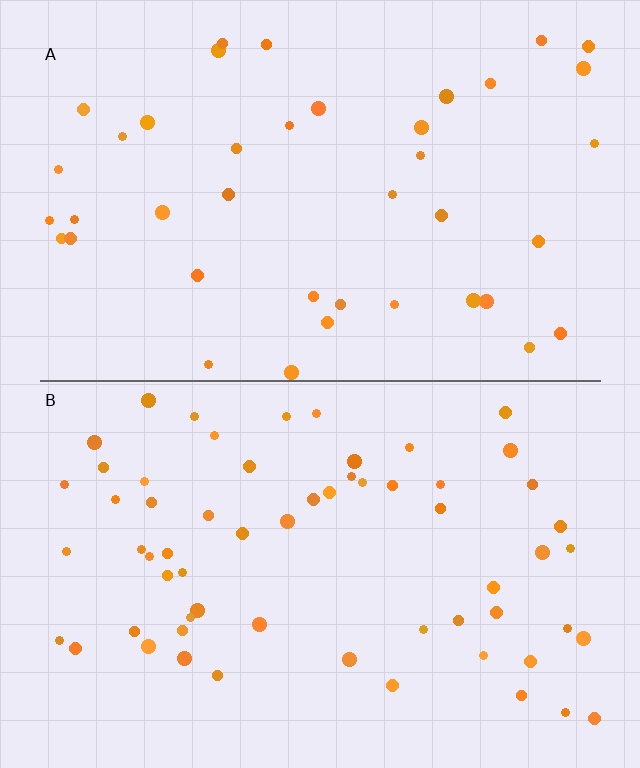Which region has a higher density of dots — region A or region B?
B (the bottom).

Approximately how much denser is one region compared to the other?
Approximately 1.5× — region B over region A.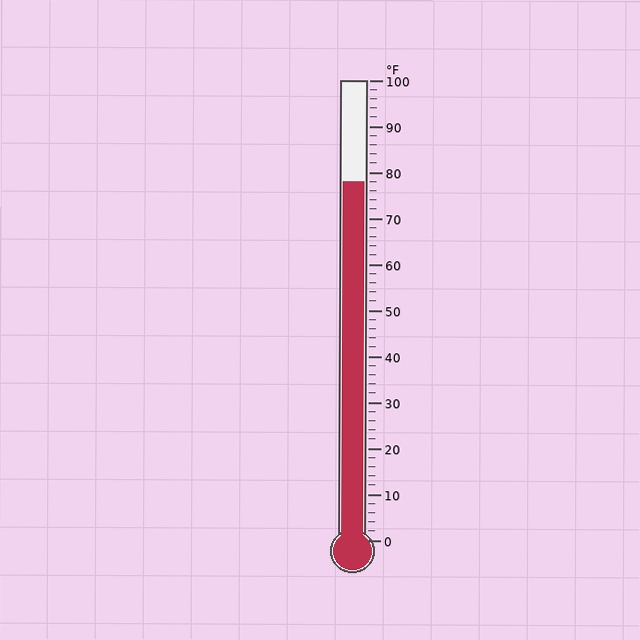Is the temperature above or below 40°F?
The temperature is above 40°F.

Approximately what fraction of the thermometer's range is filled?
The thermometer is filled to approximately 80% of its range.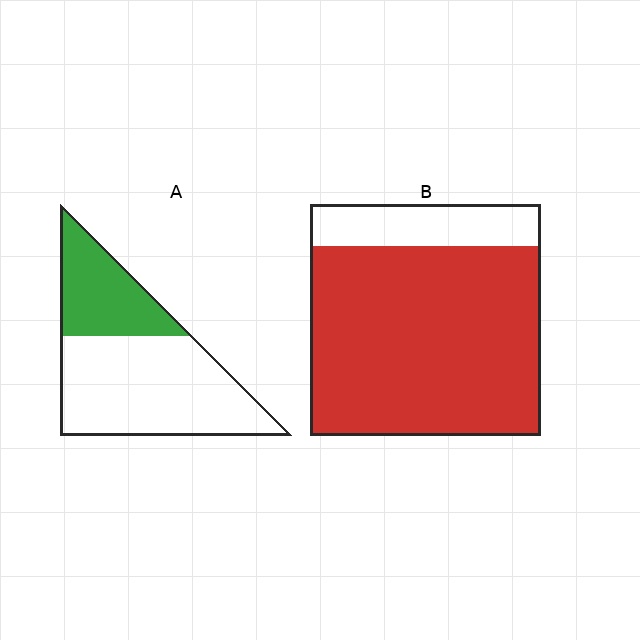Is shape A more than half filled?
No.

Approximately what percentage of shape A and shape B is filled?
A is approximately 30% and B is approximately 80%.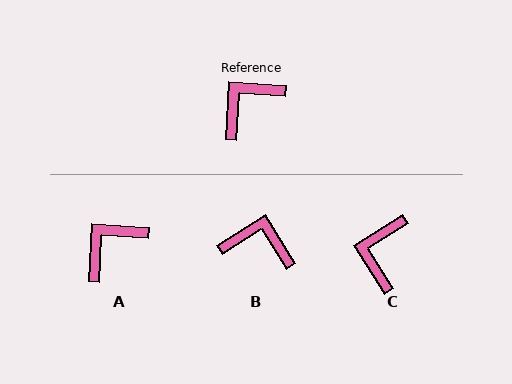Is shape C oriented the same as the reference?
No, it is off by about 36 degrees.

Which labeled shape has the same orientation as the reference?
A.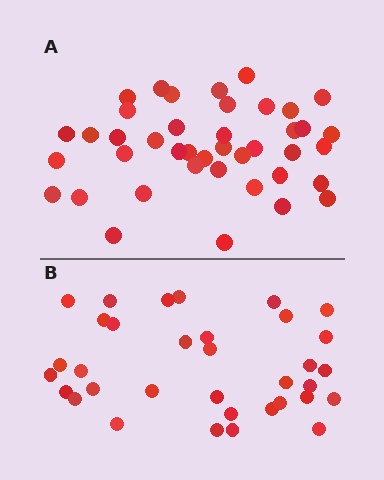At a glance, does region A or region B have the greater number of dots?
Region A (the top region) has more dots.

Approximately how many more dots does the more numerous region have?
Region A has roughly 8 or so more dots than region B.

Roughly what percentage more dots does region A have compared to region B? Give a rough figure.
About 20% more.